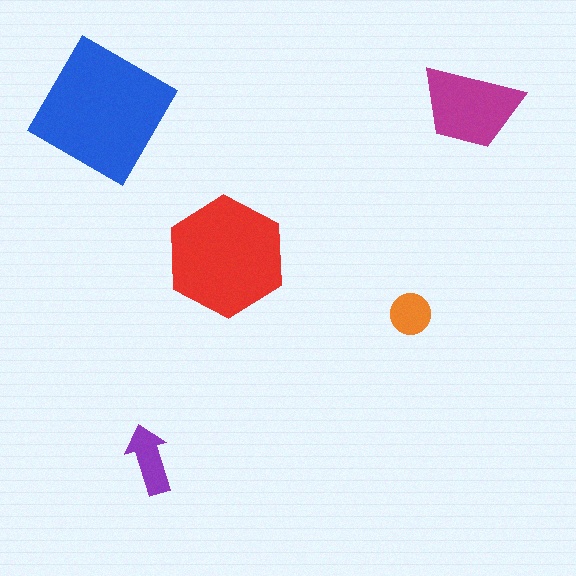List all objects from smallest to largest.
The orange circle, the purple arrow, the magenta trapezoid, the red hexagon, the blue diamond.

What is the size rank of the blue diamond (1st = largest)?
1st.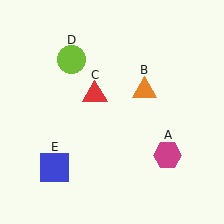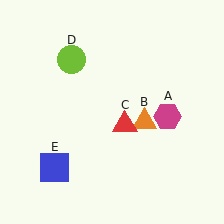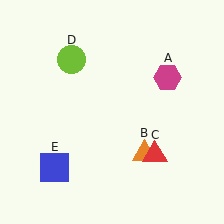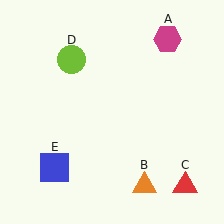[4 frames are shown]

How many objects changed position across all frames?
3 objects changed position: magenta hexagon (object A), orange triangle (object B), red triangle (object C).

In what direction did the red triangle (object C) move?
The red triangle (object C) moved down and to the right.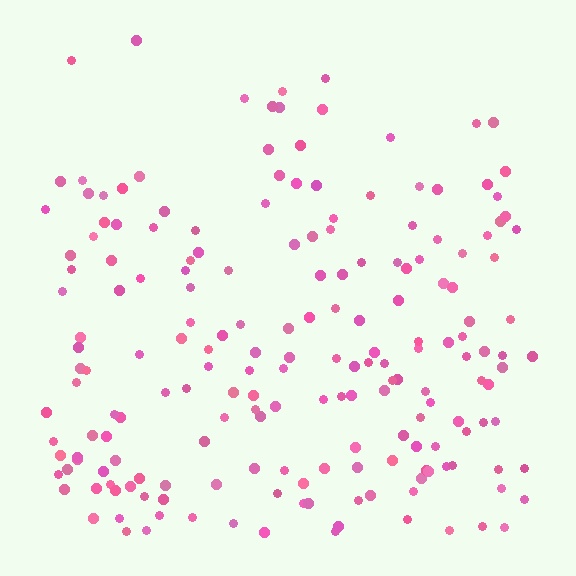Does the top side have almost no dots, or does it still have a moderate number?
Still a moderate number, just noticeably fewer than the bottom.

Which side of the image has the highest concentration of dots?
The bottom.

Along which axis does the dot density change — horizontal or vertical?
Vertical.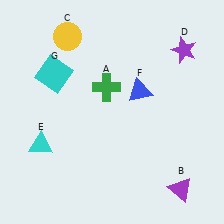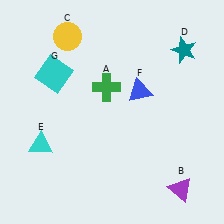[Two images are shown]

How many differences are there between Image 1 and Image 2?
There is 1 difference between the two images.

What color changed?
The star (D) changed from purple in Image 1 to teal in Image 2.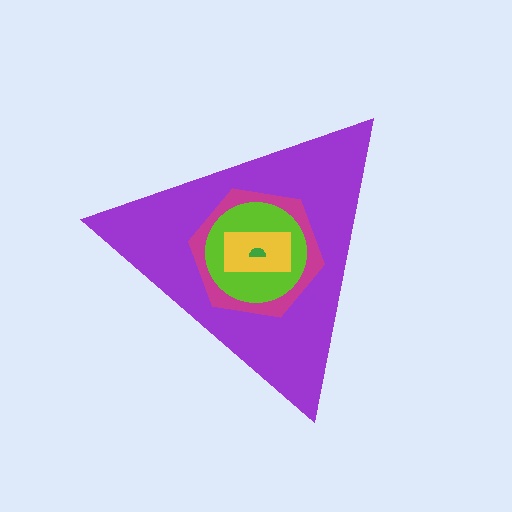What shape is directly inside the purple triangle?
The magenta hexagon.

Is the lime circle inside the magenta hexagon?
Yes.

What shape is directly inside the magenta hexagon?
The lime circle.